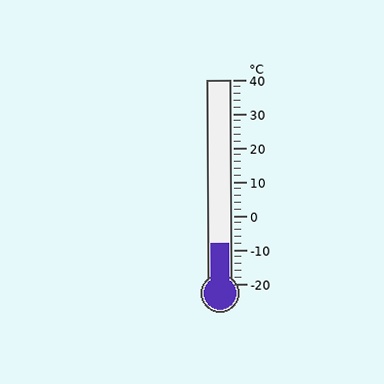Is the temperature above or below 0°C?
The temperature is below 0°C.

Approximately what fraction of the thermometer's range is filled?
The thermometer is filled to approximately 20% of its range.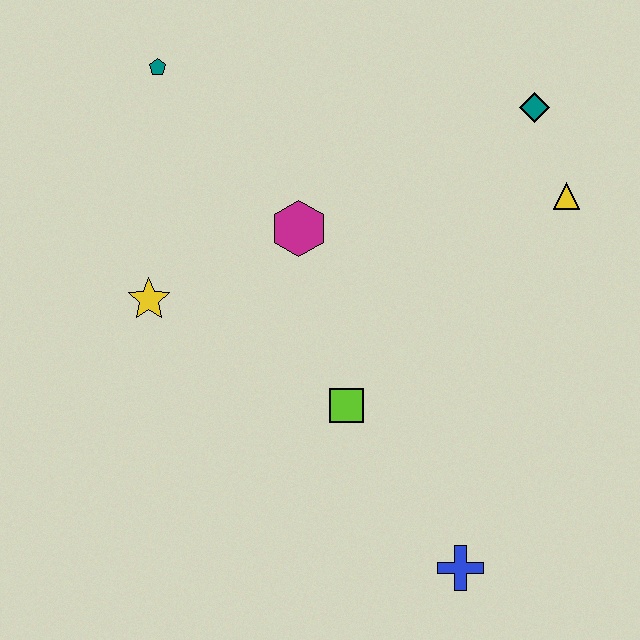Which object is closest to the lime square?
The magenta hexagon is closest to the lime square.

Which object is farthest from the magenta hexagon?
The blue cross is farthest from the magenta hexagon.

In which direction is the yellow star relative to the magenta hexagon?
The yellow star is to the left of the magenta hexagon.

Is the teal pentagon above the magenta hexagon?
Yes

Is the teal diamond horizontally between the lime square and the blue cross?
No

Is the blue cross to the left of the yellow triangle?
Yes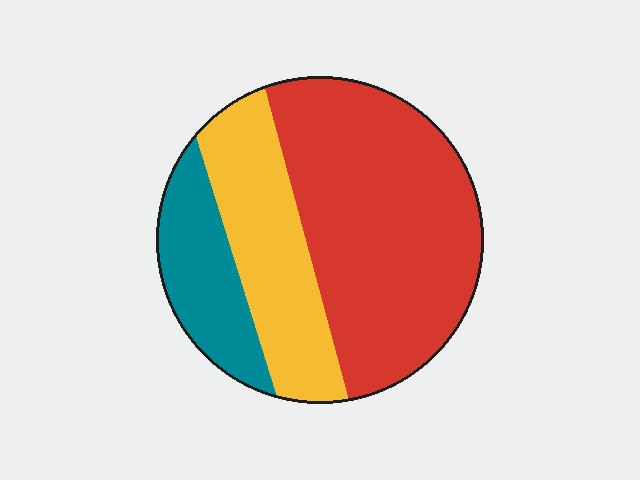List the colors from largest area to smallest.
From largest to smallest: red, yellow, teal.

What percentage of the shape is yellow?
Yellow takes up between a sixth and a third of the shape.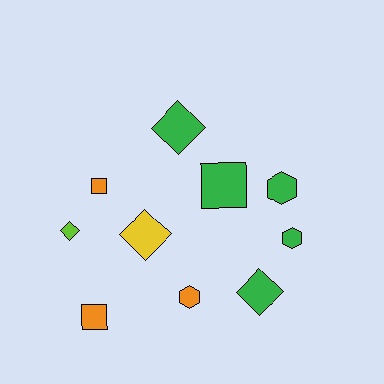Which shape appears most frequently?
Diamond, with 4 objects.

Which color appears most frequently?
Green, with 5 objects.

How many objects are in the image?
There are 10 objects.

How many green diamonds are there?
There are 2 green diamonds.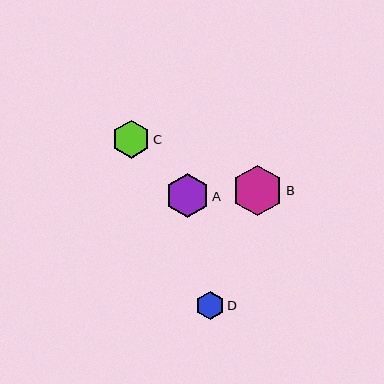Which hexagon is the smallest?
Hexagon D is the smallest with a size of approximately 28 pixels.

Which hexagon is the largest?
Hexagon B is the largest with a size of approximately 50 pixels.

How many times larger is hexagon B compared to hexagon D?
Hexagon B is approximately 1.8 times the size of hexagon D.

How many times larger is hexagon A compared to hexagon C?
Hexagon A is approximately 1.2 times the size of hexagon C.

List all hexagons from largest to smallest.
From largest to smallest: B, A, C, D.